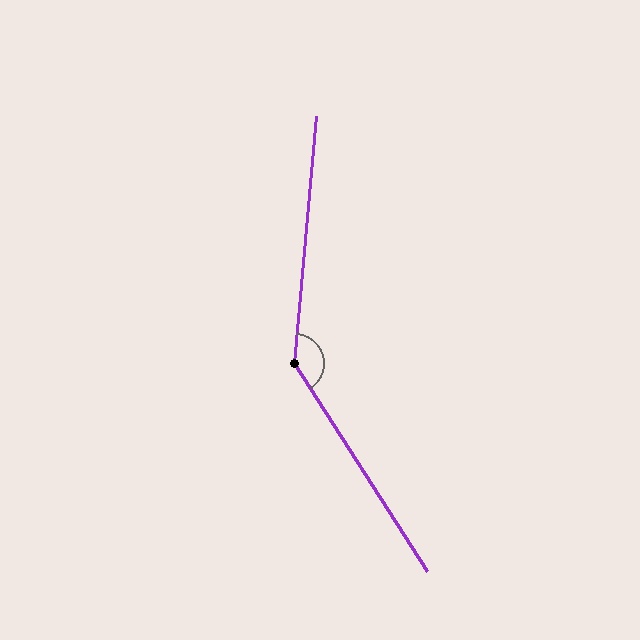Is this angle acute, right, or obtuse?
It is obtuse.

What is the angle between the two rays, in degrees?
Approximately 142 degrees.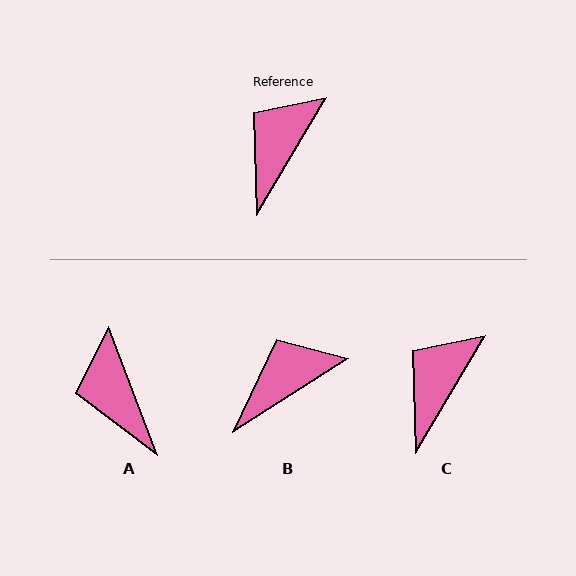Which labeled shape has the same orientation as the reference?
C.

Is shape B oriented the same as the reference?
No, it is off by about 27 degrees.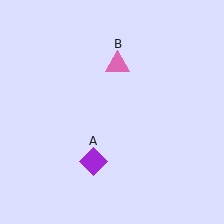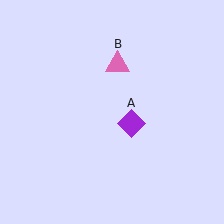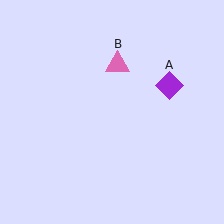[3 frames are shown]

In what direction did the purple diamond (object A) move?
The purple diamond (object A) moved up and to the right.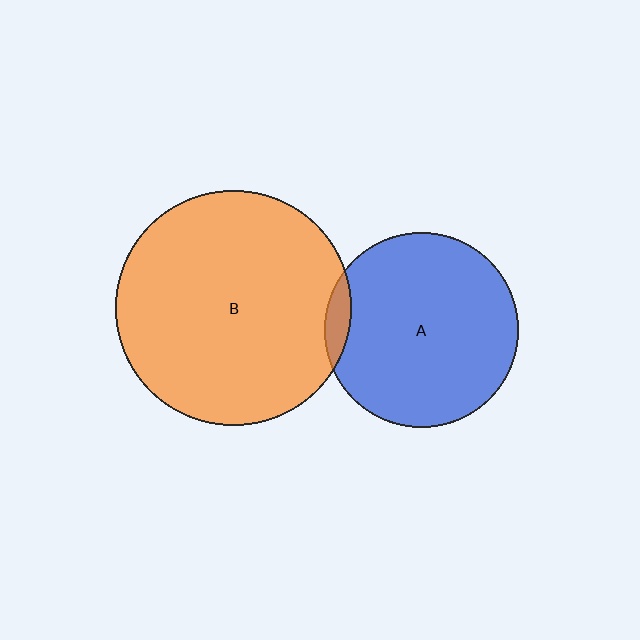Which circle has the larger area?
Circle B (orange).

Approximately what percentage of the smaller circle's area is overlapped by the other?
Approximately 5%.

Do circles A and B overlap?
Yes.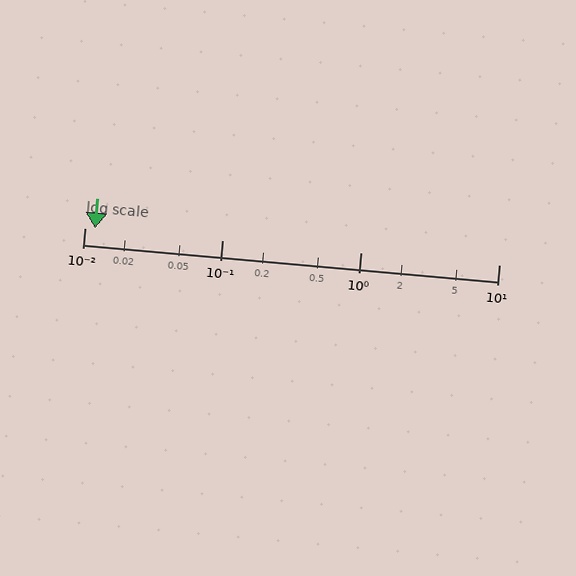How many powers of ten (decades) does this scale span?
The scale spans 3 decades, from 0.01 to 10.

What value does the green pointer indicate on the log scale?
The pointer indicates approximately 0.012.